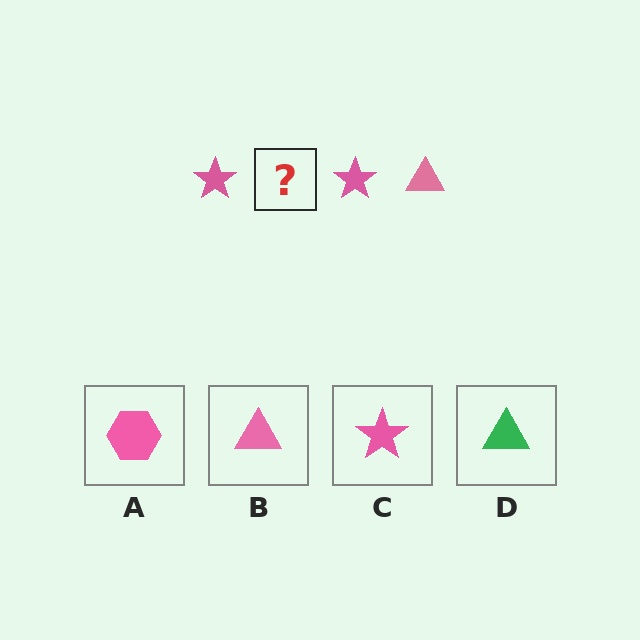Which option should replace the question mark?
Option B.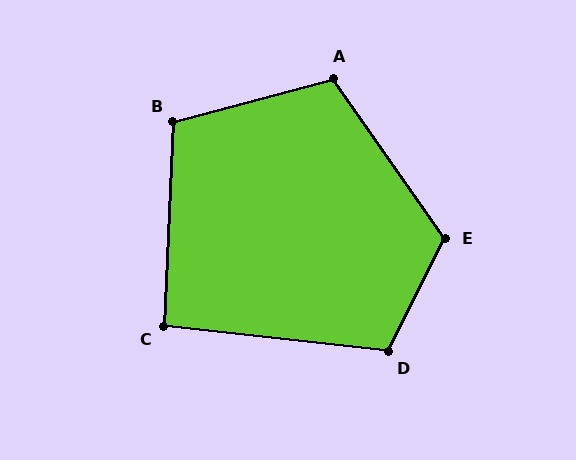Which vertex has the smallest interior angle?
C, at approximately 94 degrees.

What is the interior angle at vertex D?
Approximately 110 degrees (obtuse).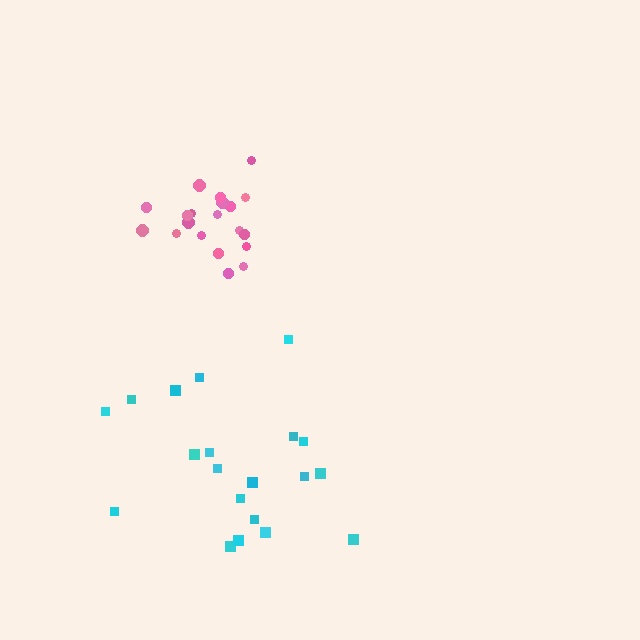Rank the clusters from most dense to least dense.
pink, cyan.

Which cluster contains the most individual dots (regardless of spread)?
Cyan (20).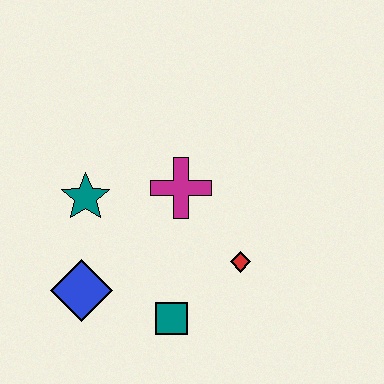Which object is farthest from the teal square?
The teal star is farthest from the teal square.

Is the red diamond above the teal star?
No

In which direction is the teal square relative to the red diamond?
The teal square is to the left of the red diamond.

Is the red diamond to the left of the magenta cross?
No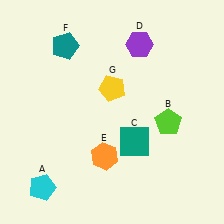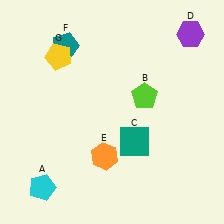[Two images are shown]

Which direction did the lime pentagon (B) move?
The lime pentagon (B) moved up.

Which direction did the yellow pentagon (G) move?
The yellow pentagon (G) moved left.